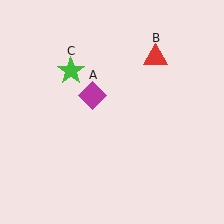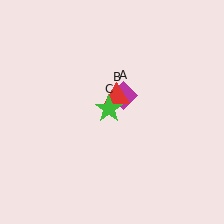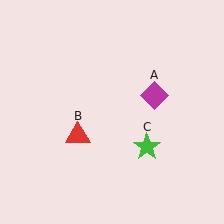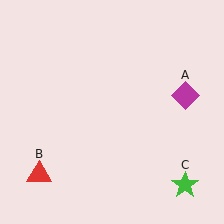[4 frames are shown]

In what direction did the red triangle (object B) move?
The red triangle (object B) moved down and to the left.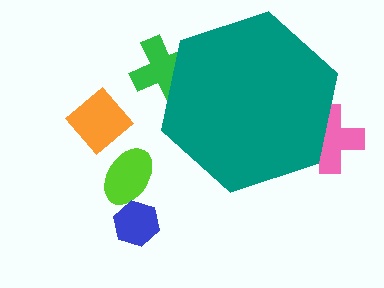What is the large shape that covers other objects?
A teal hexagon.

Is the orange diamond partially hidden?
No, the orange diamond is fully visible.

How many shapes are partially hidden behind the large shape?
2 shapes are partially hidden.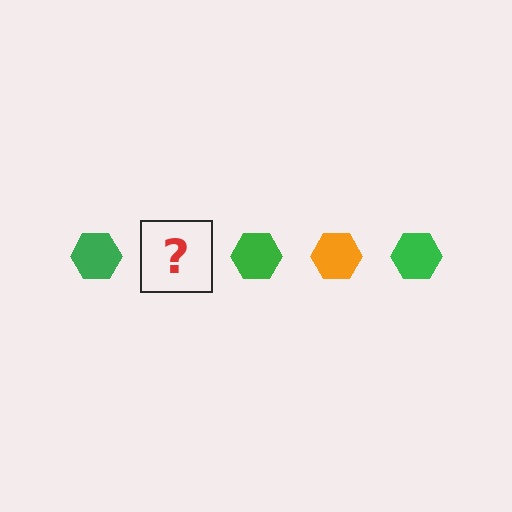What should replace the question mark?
The question mark should be replaced with an orange hexagon.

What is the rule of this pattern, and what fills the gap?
The rule is that the pattern cycles through green, orange hexagons. The gap should be filled with an orange hexagon.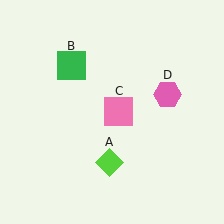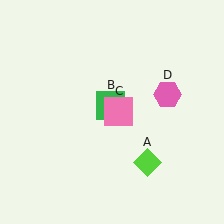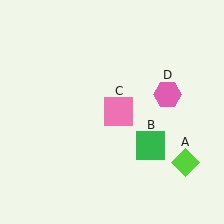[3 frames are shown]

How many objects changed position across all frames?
2 objects changed position: lime diamond (object A), green square (object B).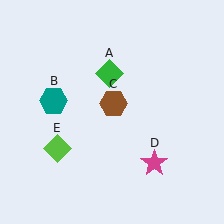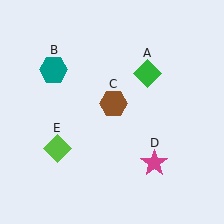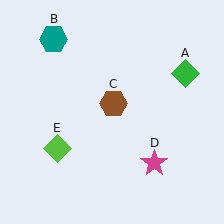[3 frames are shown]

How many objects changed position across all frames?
2 objects changed position: green diamond (object A), teal hexagon (object B).